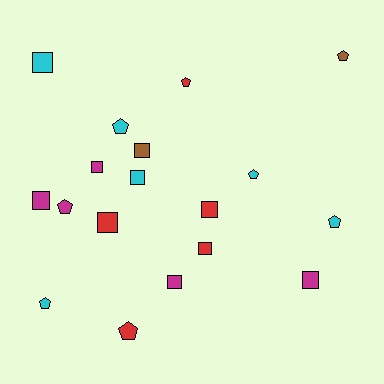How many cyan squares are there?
There are 2 cyan squares.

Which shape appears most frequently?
Square, with 10 objects.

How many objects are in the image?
There are 18 objects.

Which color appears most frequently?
Cyan, with 6 objects.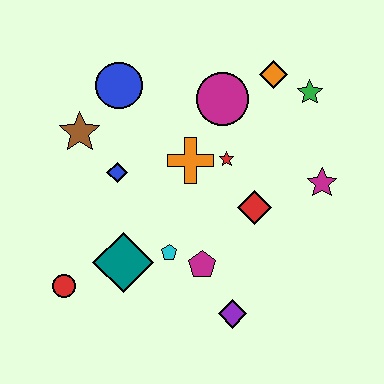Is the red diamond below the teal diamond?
No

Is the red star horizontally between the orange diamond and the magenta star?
No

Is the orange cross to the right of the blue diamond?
Yes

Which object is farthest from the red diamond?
The red circle is farthest from the red diamond.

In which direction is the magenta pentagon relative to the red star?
The magenta pentagon is below the red star.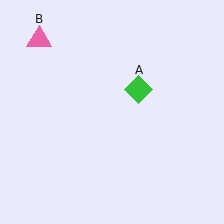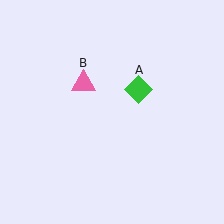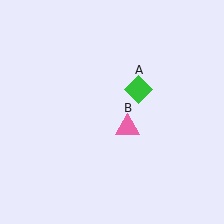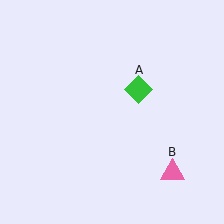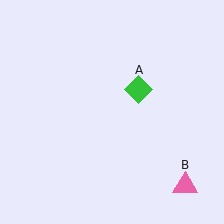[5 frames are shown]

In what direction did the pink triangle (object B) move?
The pink triangle (object B) moved down and to the right.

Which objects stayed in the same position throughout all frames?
Green diamond (object A) remained stationary.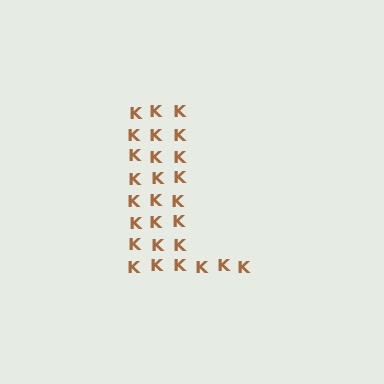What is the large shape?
The large shape is the letter L.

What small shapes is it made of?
It is made of small letter K's.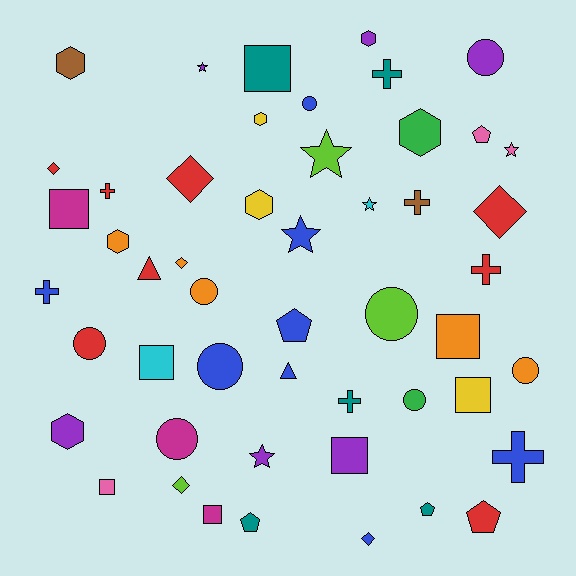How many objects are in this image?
There are 50 objects.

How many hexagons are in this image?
There are 7 hexagons.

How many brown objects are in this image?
There are 2 brown objects.